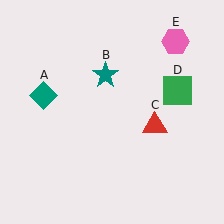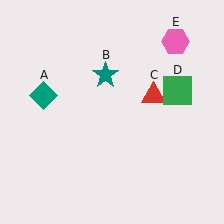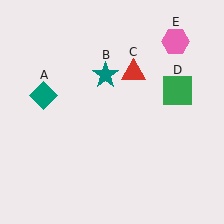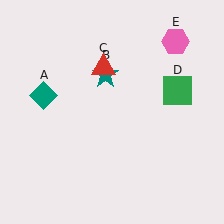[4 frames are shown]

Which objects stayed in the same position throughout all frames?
Teal diamond (object A) and teal star (object B) and green square (object D) and pink hexagon (object E) remained stationary.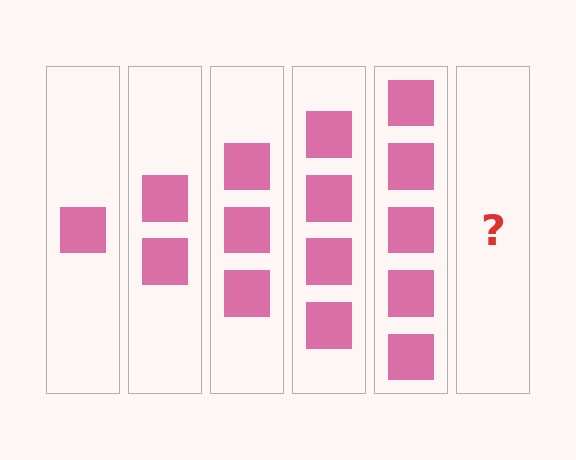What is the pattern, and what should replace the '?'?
The pattern is that each step adds one more square. The '?' should be 6 squares.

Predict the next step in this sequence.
The next step is 6 squares.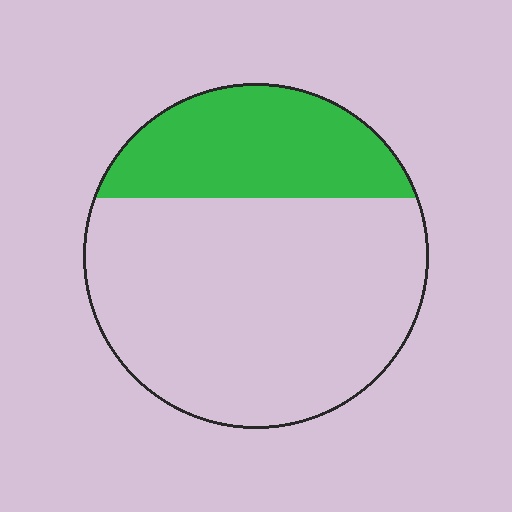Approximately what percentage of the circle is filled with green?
Approximately 30%.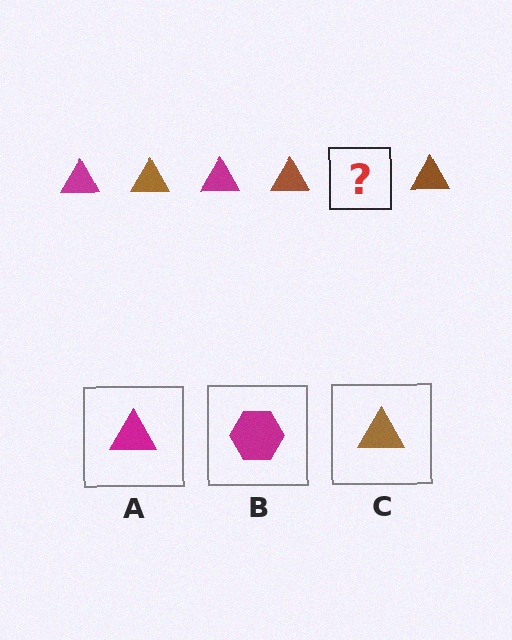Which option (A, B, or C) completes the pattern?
A.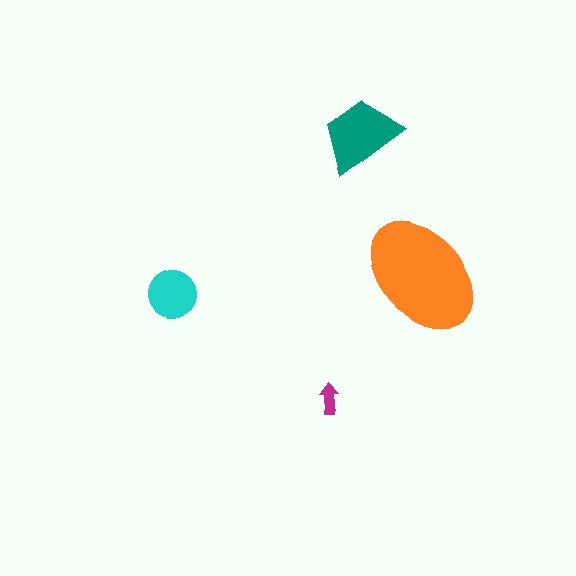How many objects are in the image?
There are 4 objects in the image.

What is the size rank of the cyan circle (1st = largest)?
3rd.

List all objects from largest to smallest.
The orange ellipse, the teal trapezoid, the cyan circle, the magenta arrow.